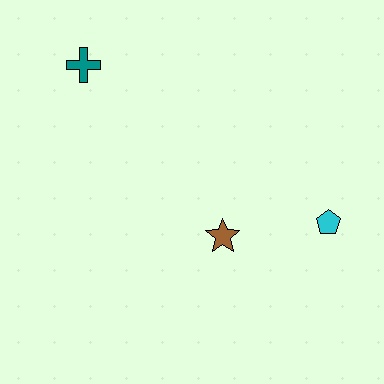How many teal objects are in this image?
There is 1 teal object.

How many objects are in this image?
There are 3 objects.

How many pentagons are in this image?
There is 1 pentagon.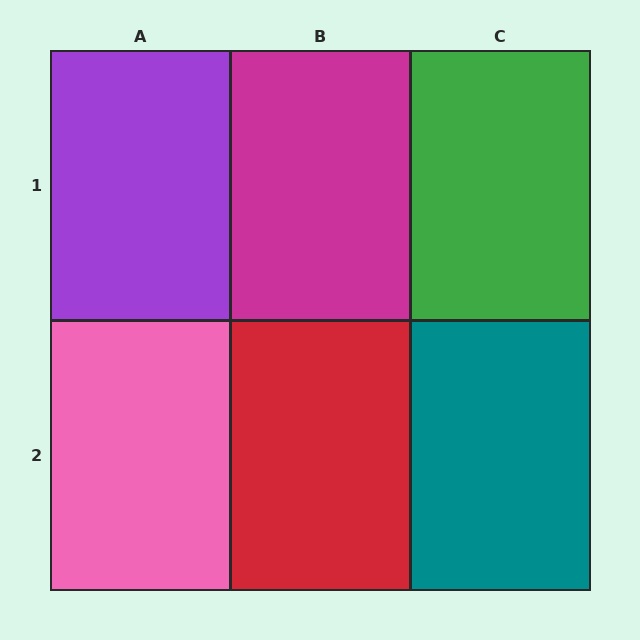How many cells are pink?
1 cell is pink.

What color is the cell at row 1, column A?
Purple.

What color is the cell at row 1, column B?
Magenta.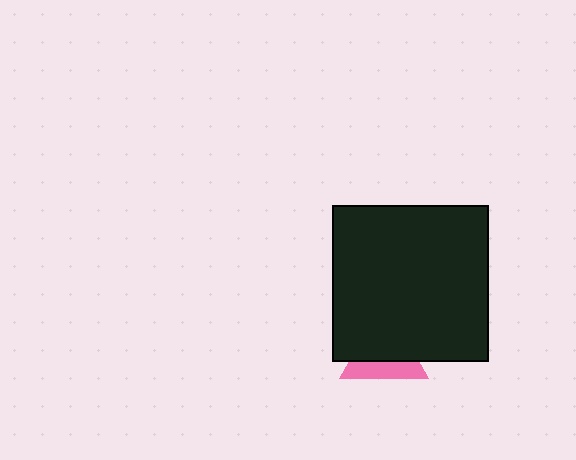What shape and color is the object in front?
The object in front is a black square.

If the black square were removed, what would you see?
You would see the complete pink triangle.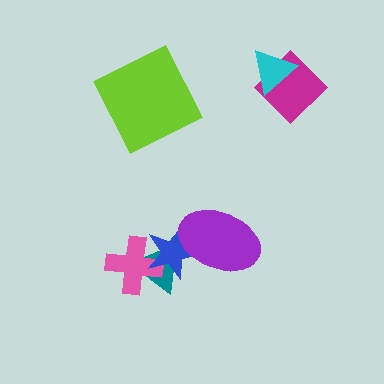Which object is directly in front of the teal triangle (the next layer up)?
The pink cross is directly in front of the teal triangle.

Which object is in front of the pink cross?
The blue star is in front of the pink cross.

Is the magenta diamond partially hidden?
Yes, it is partially covered by another shape.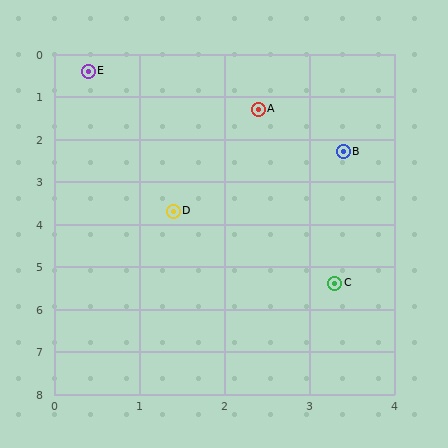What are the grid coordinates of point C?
Point C is at approximately (3.3, 5.4).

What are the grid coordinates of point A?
Point A is at approximately (2.4, 1.3).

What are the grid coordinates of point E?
Point E is at approximately (0.4, 0.4).